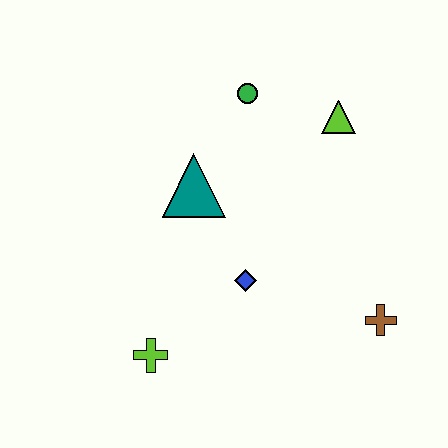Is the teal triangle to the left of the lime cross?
No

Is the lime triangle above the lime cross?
Yes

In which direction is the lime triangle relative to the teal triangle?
The lime triangle is to the right of the teal triangle.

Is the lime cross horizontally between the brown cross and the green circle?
No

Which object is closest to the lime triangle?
The green circle is closest to the lime triangle.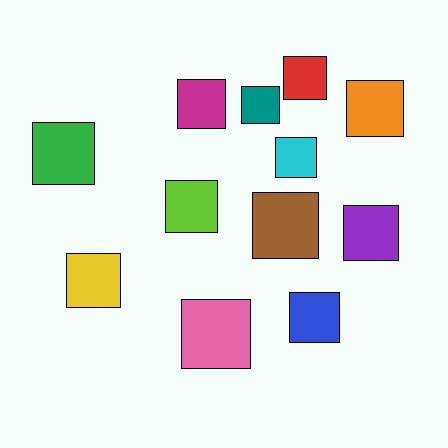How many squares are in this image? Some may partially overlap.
There are 12 squares.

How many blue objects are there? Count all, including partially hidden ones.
There is 1 blue object.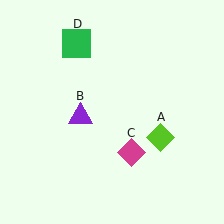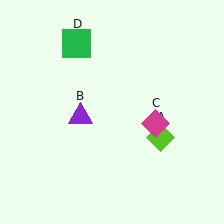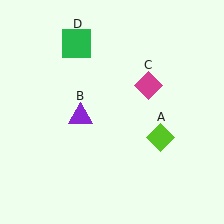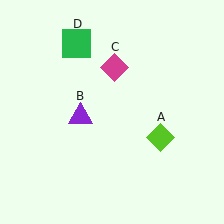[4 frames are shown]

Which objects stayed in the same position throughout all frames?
Lime diamond (object A) and purple triangle (object B) and green square (object D) remained stationary.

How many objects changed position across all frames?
1 object changed position: magenta diamond (object C).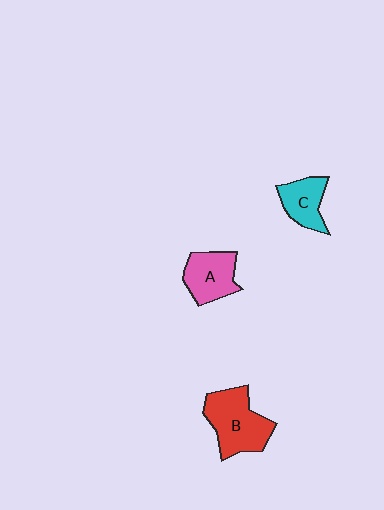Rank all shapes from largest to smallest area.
From largest to smallest: B (red), A (pink), C (cyan).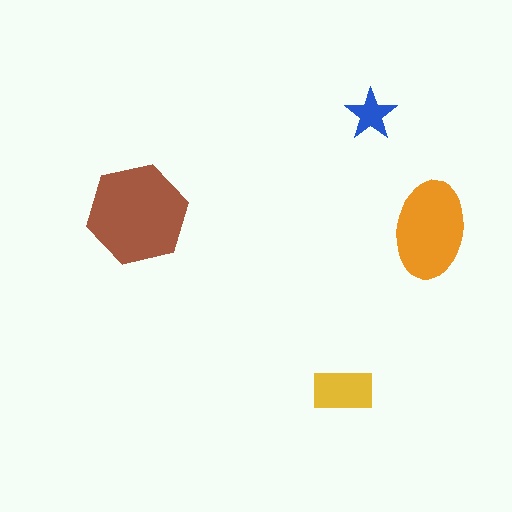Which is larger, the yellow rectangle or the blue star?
The yellow rectangle.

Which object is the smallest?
The blue star.